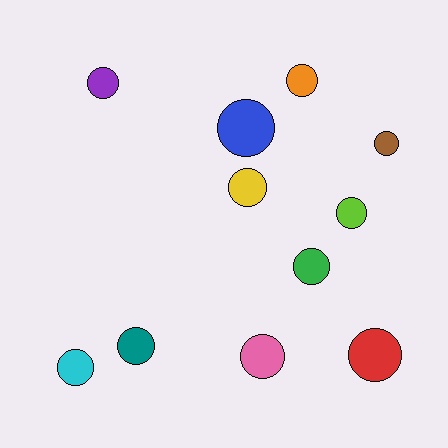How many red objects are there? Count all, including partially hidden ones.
There is 1 red object.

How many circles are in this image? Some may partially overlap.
There are 11 circles.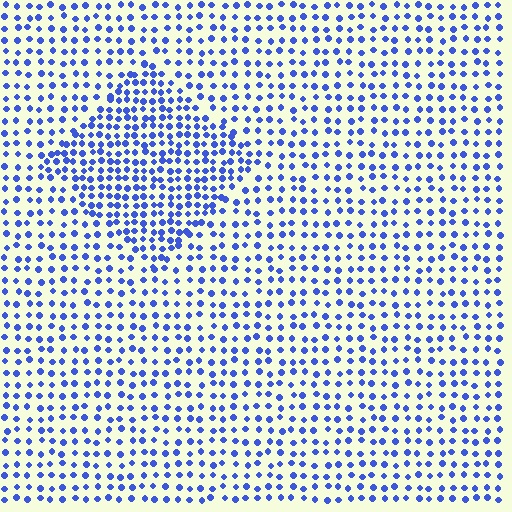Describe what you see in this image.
The image contains small blue elements arranged at two different densities. A diamond-shaped region is visible where the elements are more densely packed than the surrounding area.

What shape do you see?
I see a diamond.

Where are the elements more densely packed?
The elements are more densely packed inside the diamond boundary.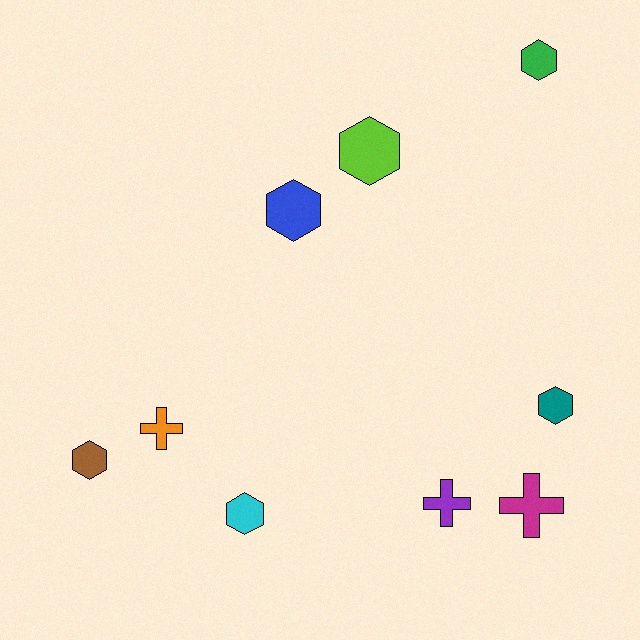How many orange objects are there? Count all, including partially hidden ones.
There is 1 orange object.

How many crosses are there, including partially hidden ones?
There are 3 crosses.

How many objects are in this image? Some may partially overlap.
There are 9 objects.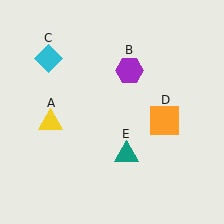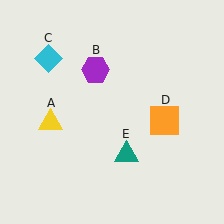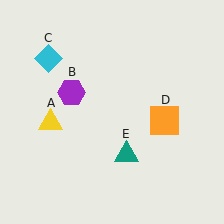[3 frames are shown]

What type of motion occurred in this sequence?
The purple hexagon (object B) rotated counterclockwise around the center of the scene.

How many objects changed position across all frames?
1 object changed position: purple hexagon (object B).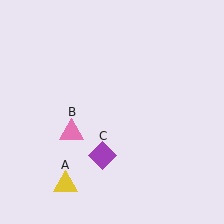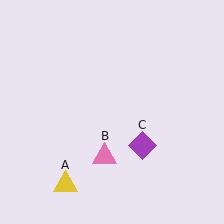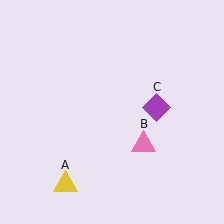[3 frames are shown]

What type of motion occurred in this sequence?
The pink triangle (object B), purple diamond (object C) rotated counterclockwise around the center of the scene.